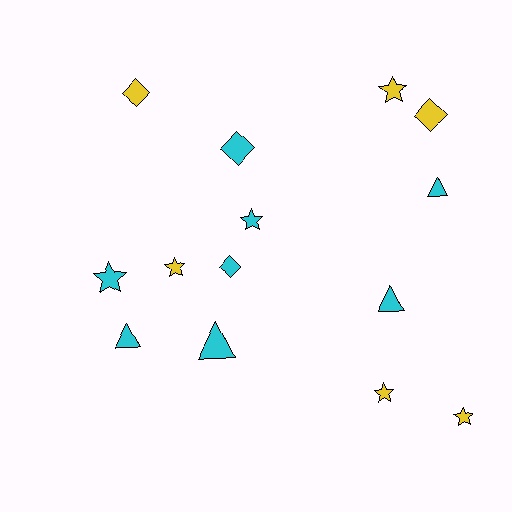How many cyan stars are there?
There are 2 cyan stars.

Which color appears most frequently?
Cyan, with 8 objects.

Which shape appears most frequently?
Star, with 6 objects.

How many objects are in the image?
There are 14 objects.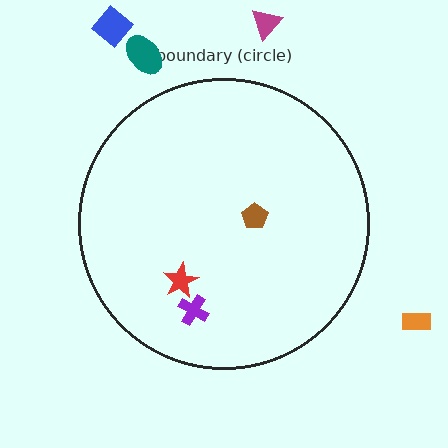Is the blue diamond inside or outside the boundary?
Outside.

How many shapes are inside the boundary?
3 inside, 4 outside.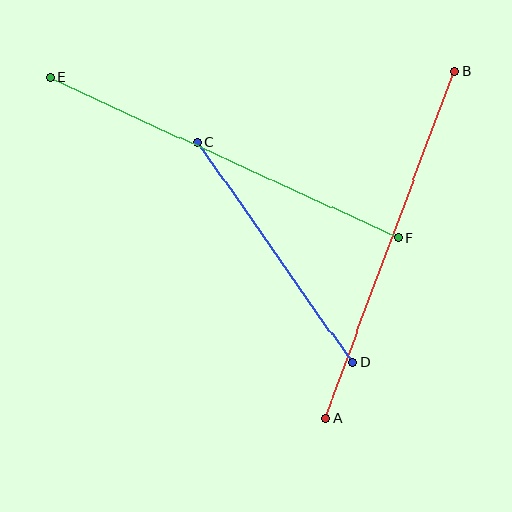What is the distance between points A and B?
The distance is approximately 370 pixels.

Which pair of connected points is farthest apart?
Points E and F are farthest apart.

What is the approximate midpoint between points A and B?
The midpoint is at approximately (390, 245) pixels.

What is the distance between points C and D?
The distance is approximately 269 pixels.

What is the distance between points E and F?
The distance is approximately 383 pixels.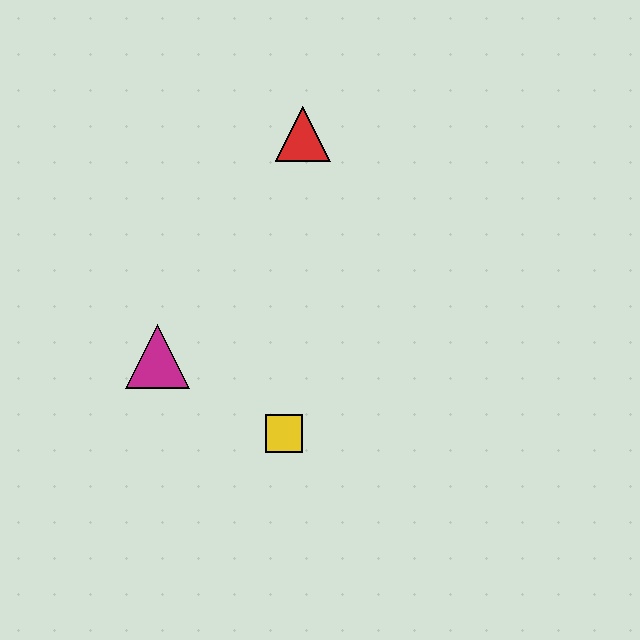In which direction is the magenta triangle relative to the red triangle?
The magenta triangle is below the red triangle.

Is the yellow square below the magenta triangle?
Yes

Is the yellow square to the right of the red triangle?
No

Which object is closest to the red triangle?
The magenta triangle is closest to the red triangle.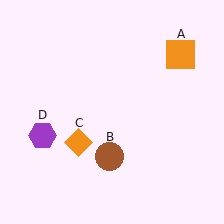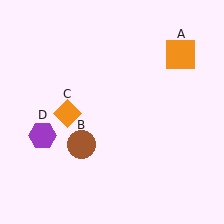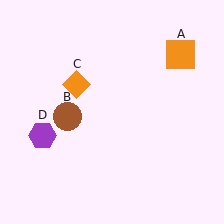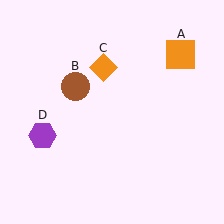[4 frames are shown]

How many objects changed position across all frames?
2 objects changed position: brown circle (object B), orange diamond (object C).